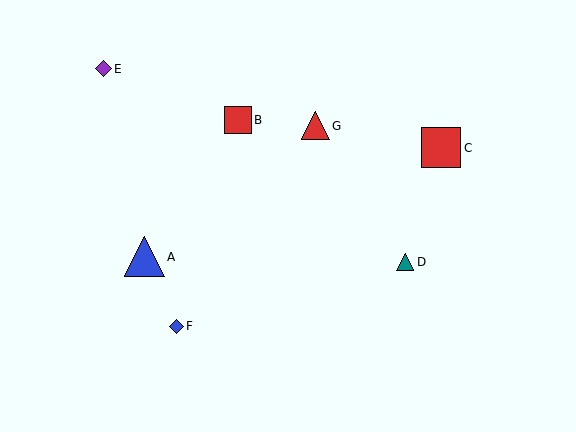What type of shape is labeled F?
Shape F is a blue diamond.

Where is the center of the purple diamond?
The center of the purple diamond is at (103, 69).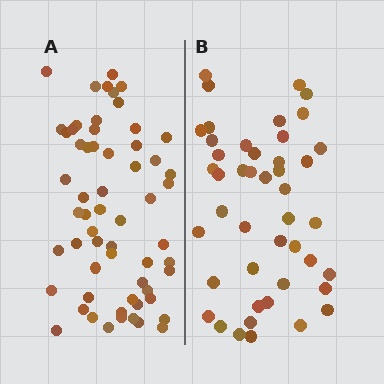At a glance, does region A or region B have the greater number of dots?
Region A (the left region) has more dots.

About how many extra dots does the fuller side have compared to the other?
Region A has approximately 15 more dots than region B.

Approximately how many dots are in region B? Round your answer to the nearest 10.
About 40 dots. (The exact count is 45, which rounds to 40.)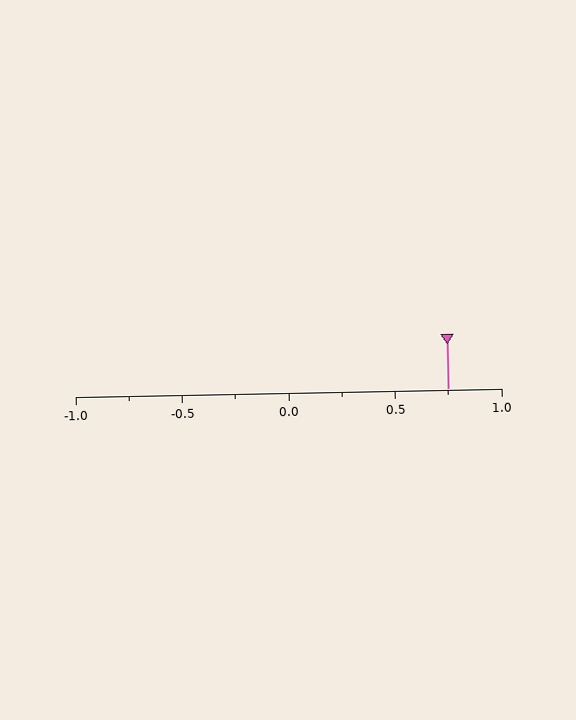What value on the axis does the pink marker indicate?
The marker indicates approximately 0.75.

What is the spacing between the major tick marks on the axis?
The major ticks are spaced 0.5 apart.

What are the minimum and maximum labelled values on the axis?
The axis runs from -1.0 to 1.0.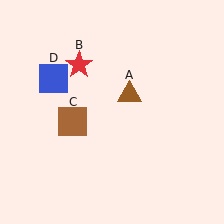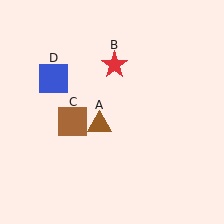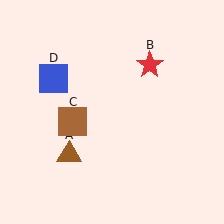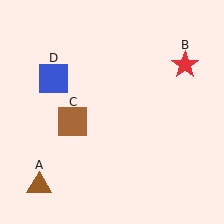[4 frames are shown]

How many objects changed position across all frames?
2 objects changed position: brown triangle (object A), red star (object B).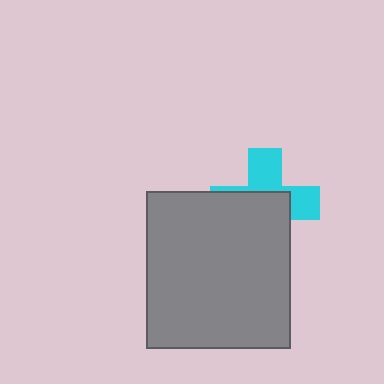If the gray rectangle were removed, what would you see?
You would see the complete cyan cross.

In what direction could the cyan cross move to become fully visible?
The cyan cross could move toward the upper-right. That would shift it out from behind the gray rectangle entirely.